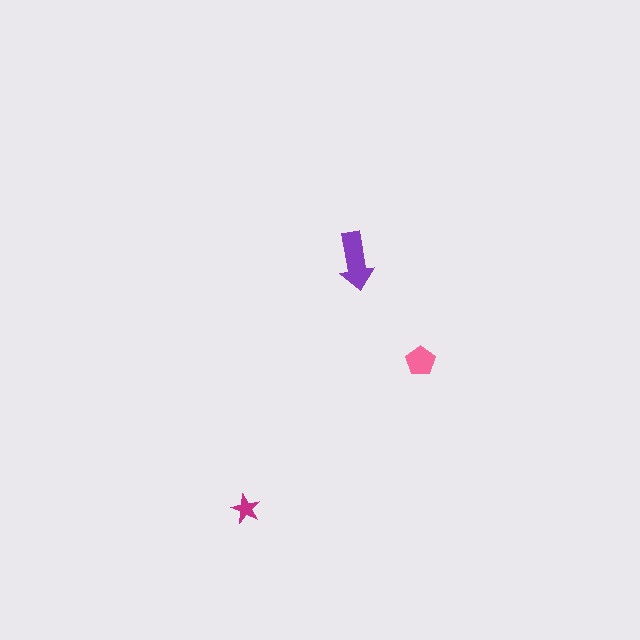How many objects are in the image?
There are 3 objects in the image.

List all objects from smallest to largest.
The magenta star, the pink pentagon, the purple arrow.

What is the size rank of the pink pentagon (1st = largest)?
2nd.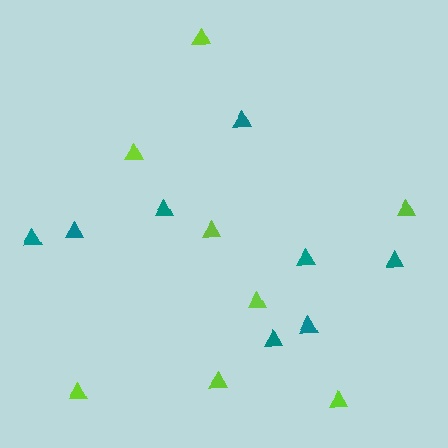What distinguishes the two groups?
There are 2 groups: one group of teal triangles (8) and one group of lime triangles (8).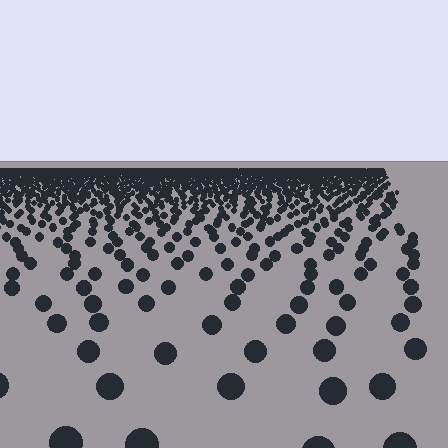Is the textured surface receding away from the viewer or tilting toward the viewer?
The surface is receding away from the viewer. Texture elements get smaller and denser toward the top.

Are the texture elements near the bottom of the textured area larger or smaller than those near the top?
Larger. Near the bottom, elements are closer to the viewer and appear at a bigger on-screen size.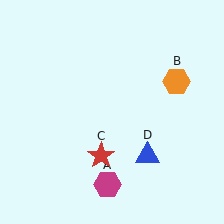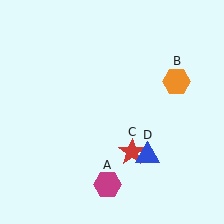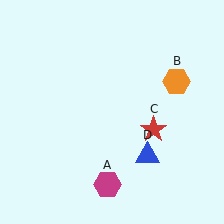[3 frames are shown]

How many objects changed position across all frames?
1 object changed position: red star (object C).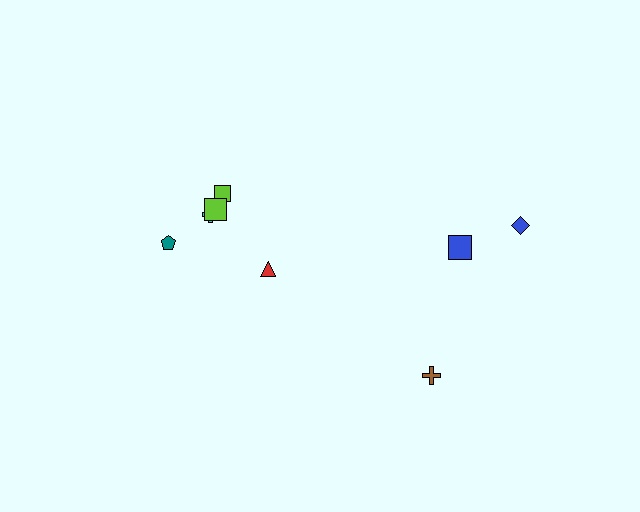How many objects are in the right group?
There are 3 objects.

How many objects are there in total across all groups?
There are 8 objects.